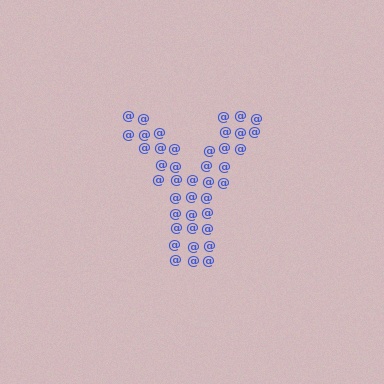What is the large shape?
The large shape is the letter Y.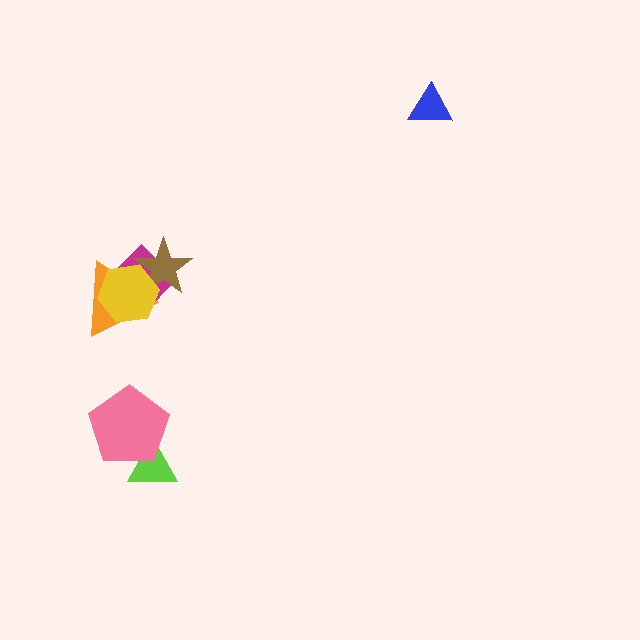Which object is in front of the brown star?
The yellow hexagon is in front of the brown star.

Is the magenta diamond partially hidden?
Yes, it is partially covered by another shape.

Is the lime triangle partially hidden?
Yes, it is partially covered by another shape.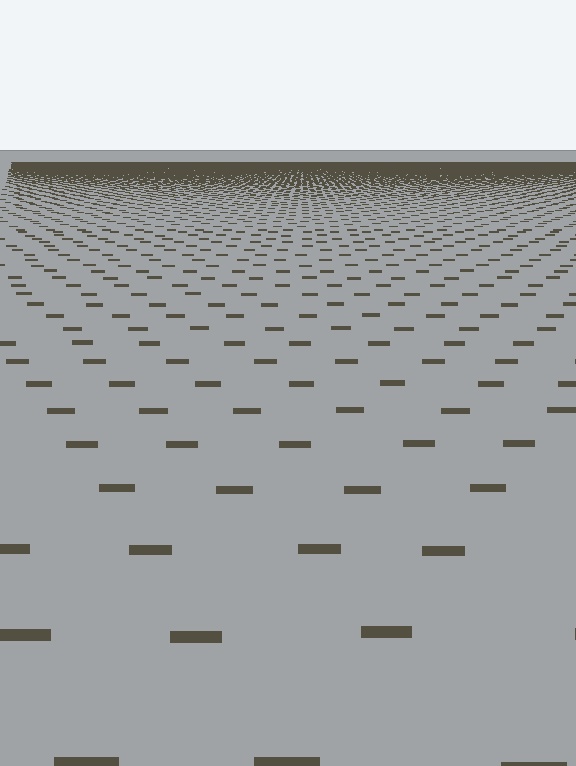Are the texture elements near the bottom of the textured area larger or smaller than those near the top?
Larger. Near the bottom, elements are closer to the viewer and appear at a bigger on-screen size.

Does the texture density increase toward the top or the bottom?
Density increases toward the top.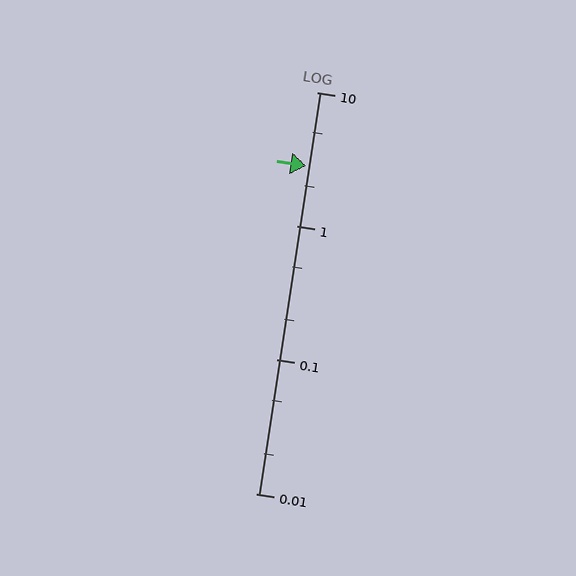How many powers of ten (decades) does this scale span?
The scale spans 3 decades, from 0.01 to 10.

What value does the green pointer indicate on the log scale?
The pointer indicates approximately 2.8.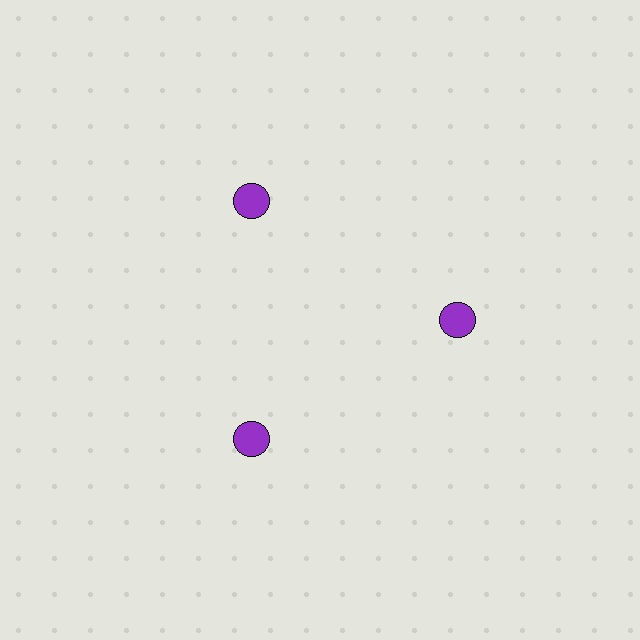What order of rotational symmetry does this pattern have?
This pattern has 3-fold rotational symmetry.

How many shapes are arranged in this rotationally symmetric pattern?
There are 3 shapes, arranged in 3 groups of 1.